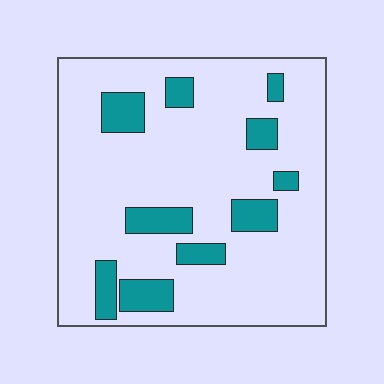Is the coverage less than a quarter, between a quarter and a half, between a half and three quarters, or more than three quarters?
Less than a quarter.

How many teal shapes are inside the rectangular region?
10.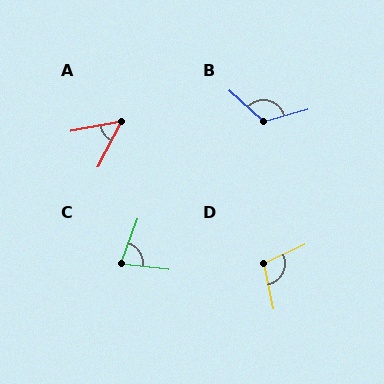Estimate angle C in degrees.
Approximately 76 degrees.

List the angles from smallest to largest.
A (52°), C (76°), D (103°), B (122°).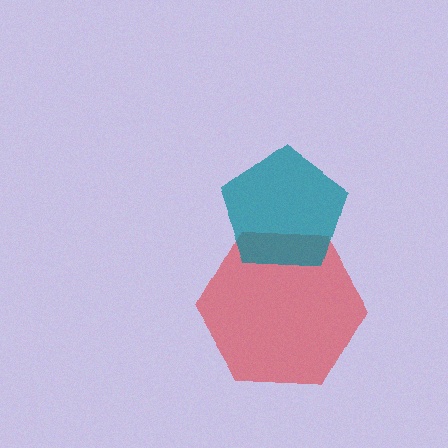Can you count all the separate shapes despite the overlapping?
Yes, there are 2 separate shapes.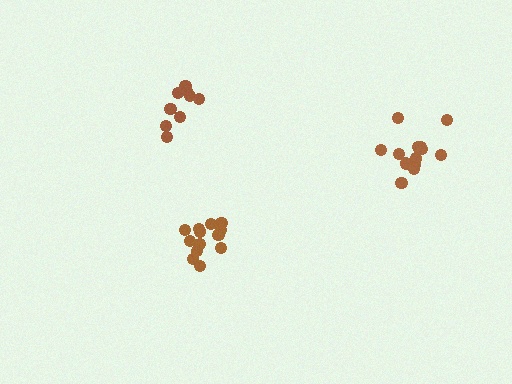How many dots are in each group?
Group 1: 13 dots, Group 2: 13 dots, Group 3: 9 dots (35 total).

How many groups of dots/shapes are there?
There are 3 groups.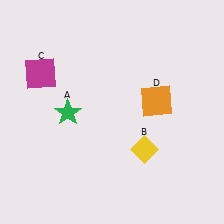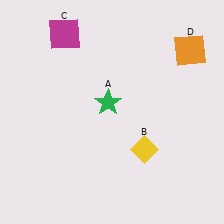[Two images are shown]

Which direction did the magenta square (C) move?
The magenta square (C) moved up.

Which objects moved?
The objects that moved are: the green star (A), the magenta square (C), the orange square (D).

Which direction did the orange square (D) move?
The orange square (D) moved up.